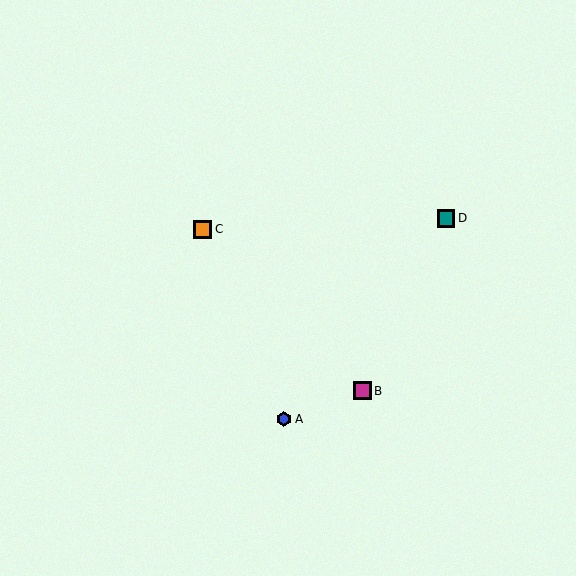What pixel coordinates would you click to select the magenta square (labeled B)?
Click at (362, 391) to select the magenta square B.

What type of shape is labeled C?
Shape C is an orange square.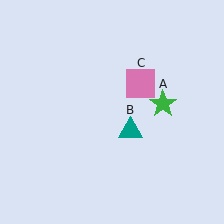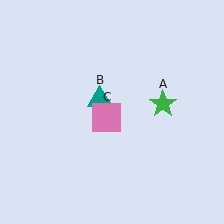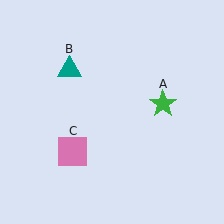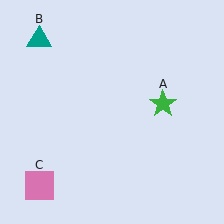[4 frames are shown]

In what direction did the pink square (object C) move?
The pink square (object C) moved down and to the left.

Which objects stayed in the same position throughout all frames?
Green star (object A) remained stationary.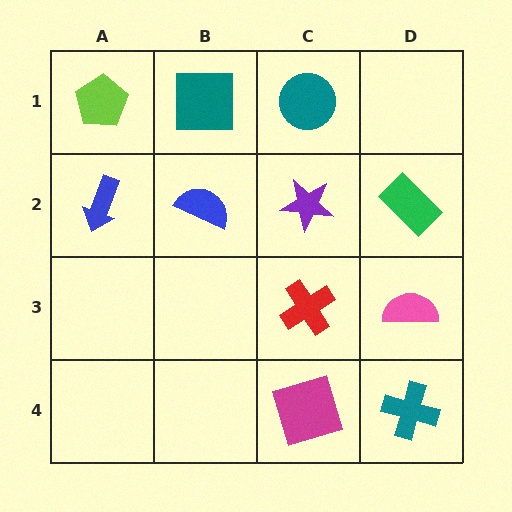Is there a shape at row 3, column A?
No, that cell is empty.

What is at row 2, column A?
A blue arrow.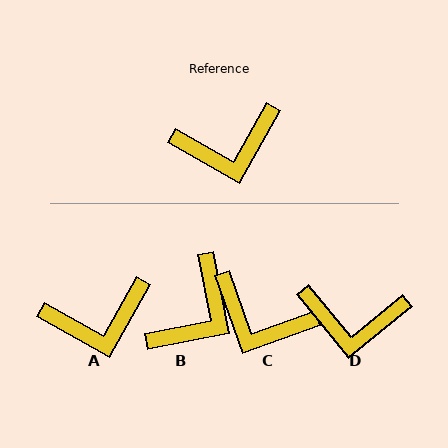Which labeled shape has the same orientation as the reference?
A.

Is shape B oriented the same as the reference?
No, it is off by about 41 degrees.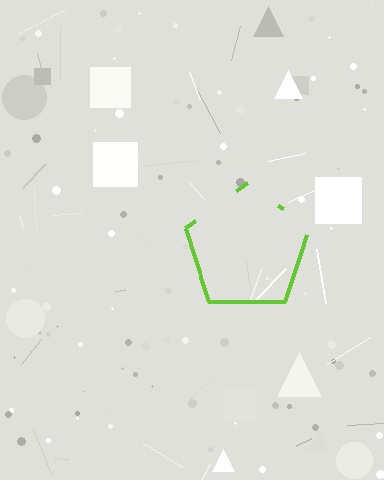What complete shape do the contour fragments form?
The contour fragments form a pentagon.